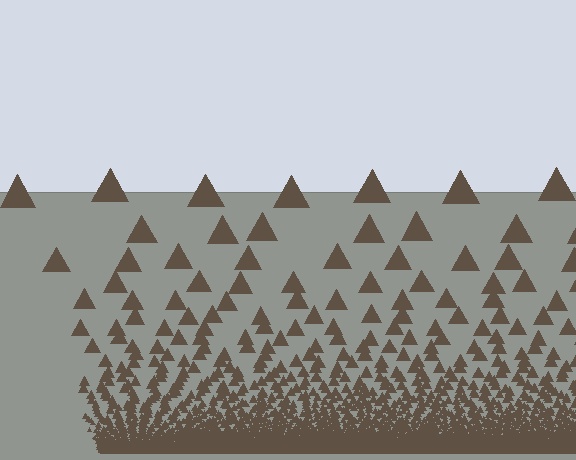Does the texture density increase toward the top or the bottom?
Density increases toward the bottom.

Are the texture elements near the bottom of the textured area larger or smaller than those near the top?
Smaller. The gradient is inverted — elements near the bottom are smaller and denser.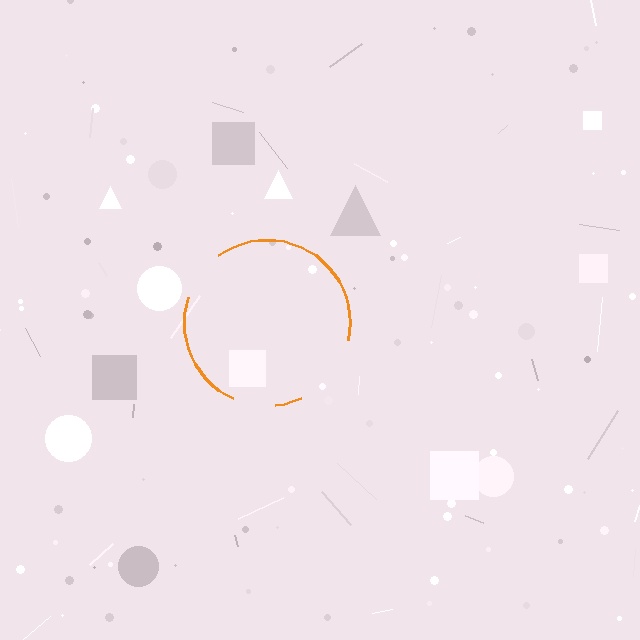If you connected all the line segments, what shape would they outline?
They would outline a circle.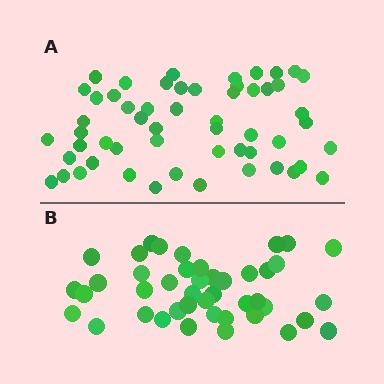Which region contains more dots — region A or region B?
Region A (the top region) has more dots.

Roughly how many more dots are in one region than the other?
Region A has roughly 12 or so more dots than region B.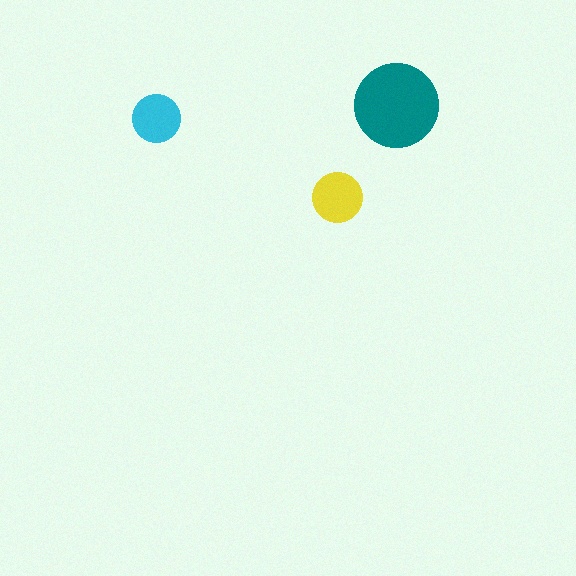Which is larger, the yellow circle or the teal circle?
The teal one.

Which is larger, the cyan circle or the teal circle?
The teal one.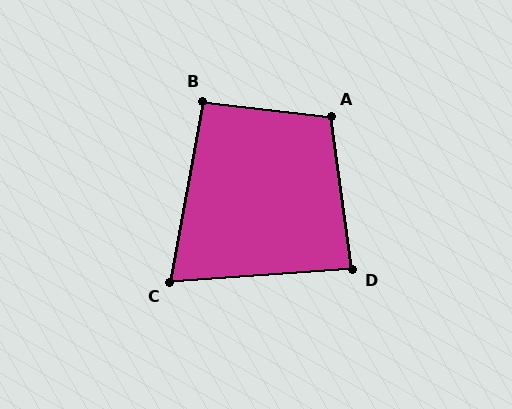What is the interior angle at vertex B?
Approximately 94 degrees (approximately right).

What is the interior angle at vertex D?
Approximately 86 degrees (approximately right).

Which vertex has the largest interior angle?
A, at approximately 104 degrees.